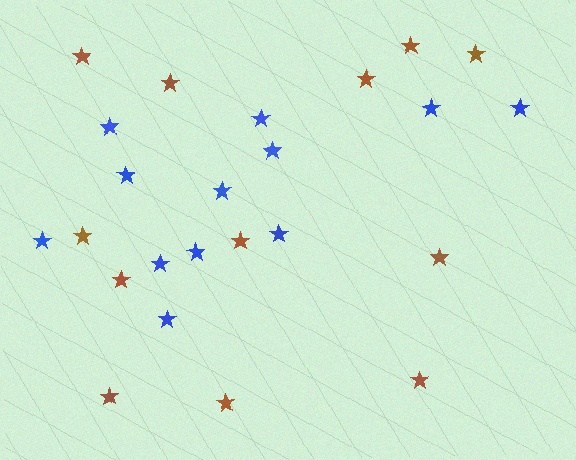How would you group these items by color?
There are 2 groups: one group of blue stars (12) and one group of brown stars (12).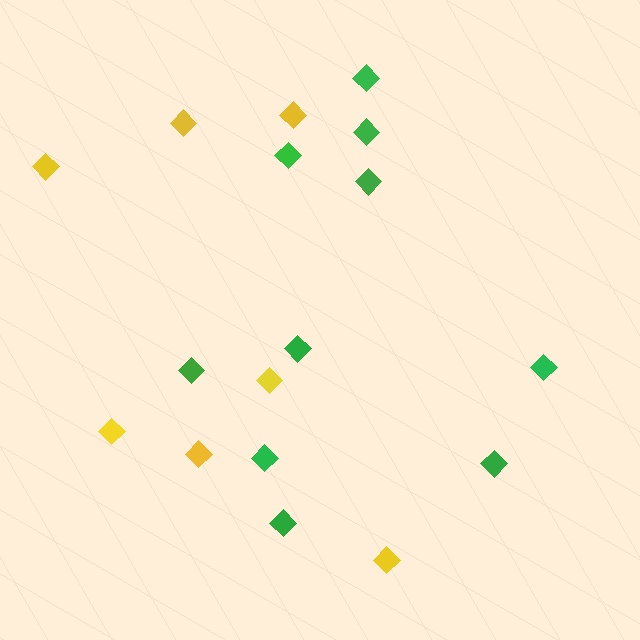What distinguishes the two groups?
There are 2 groups: one group of green diamonds (10) and one group of yellow diamonds (7).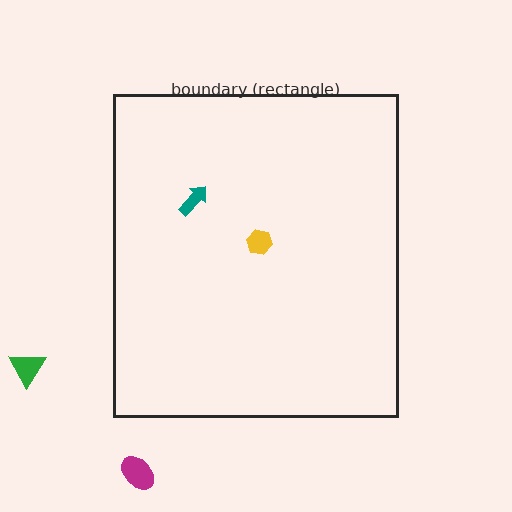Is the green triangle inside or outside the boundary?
Outside.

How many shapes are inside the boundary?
2 inside, 2 outside.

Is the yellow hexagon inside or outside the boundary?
Inside.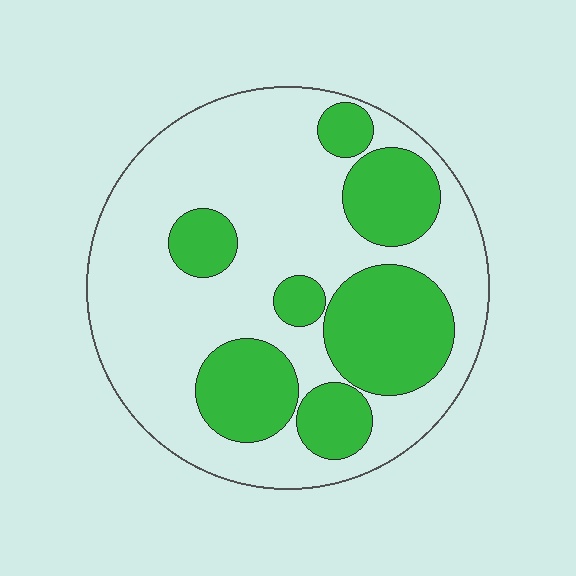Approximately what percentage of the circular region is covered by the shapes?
Approximately 35%.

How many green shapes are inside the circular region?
7.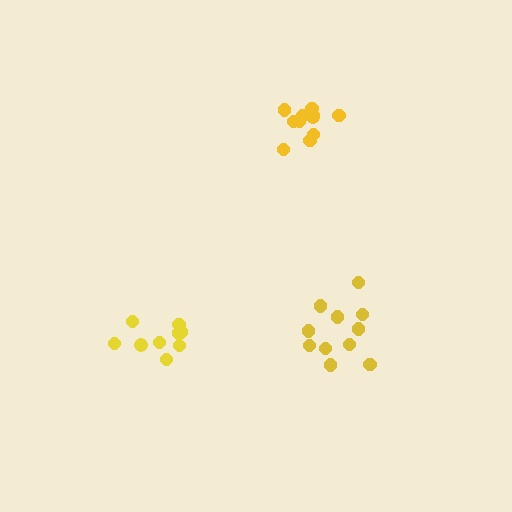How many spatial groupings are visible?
There are 3 spatial groupings.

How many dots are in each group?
Group 1: 12 dots, Group 2: 10 dots, Group 3: 11 dots (33 total).